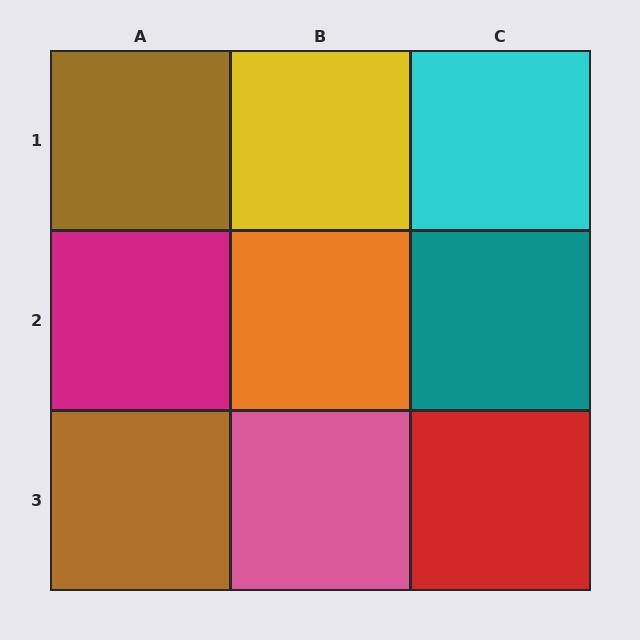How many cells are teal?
1 cell is teal.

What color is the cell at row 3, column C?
Red.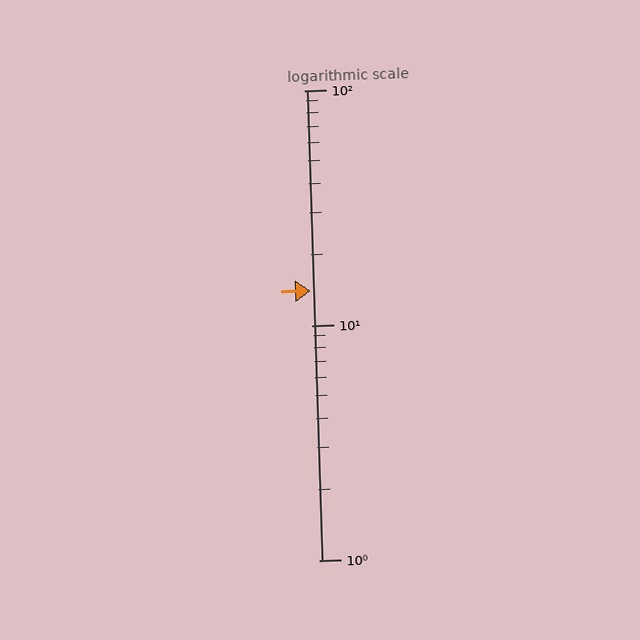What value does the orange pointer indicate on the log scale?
The pointer indicates approximately 14.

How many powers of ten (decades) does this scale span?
The scale spans 2 decades, from 1 to 100.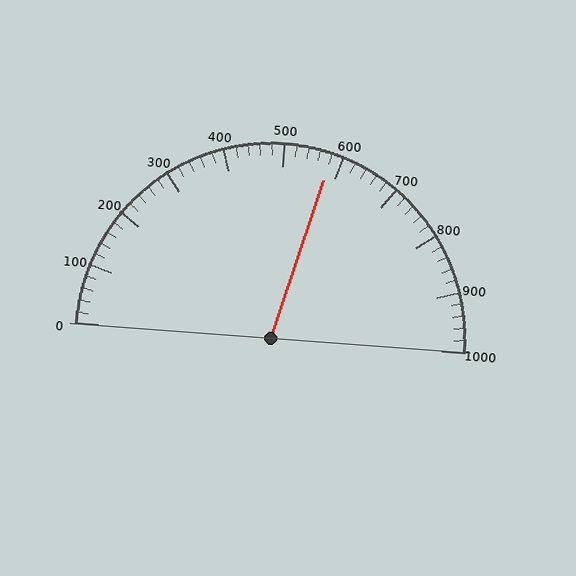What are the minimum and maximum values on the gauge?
The gauge ranges from 0 to 1000.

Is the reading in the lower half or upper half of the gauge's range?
The reading is in the upper half of the range (0 to 1000).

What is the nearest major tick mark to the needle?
The nearest major tick mark is 600.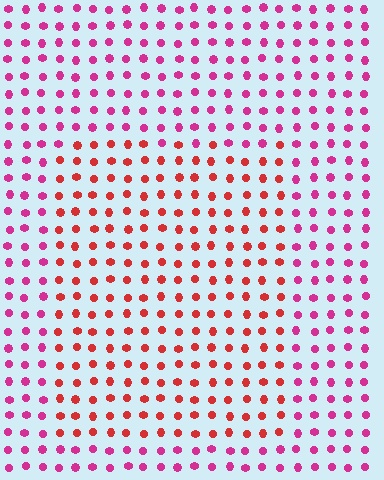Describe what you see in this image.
The image is filled with small magenta elements in a uniform arrangement. A rectangle-shaped region is visible where the elements are tinted to a slightly different hue, forming a subtle color boundary.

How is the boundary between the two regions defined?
The boundary is defined purely by a slight shift in hue (about 36 degrees). Spacing, size, and orientation are identical on both sides.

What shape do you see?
I see a rectangle.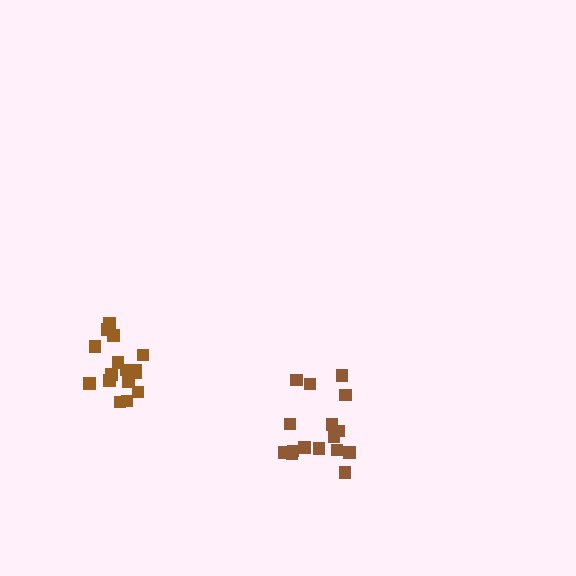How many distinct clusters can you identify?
There are 2 distinct clusters.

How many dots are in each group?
Group 1: 16 dots, Group 2: 18 dots (34 total).